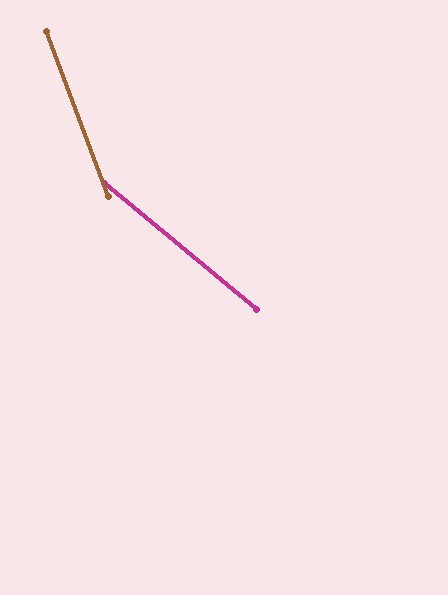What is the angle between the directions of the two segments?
Approximately 30 degrees.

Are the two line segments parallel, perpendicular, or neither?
Neither parallel nor perpendicular — they differ by about 30°.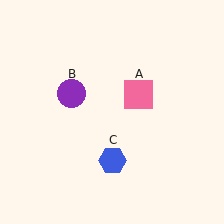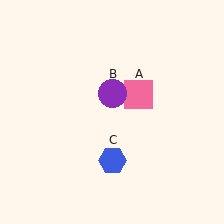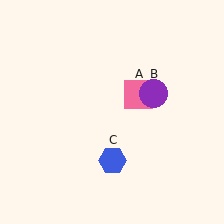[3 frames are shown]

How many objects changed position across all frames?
1 object changed position: purple circle (object B).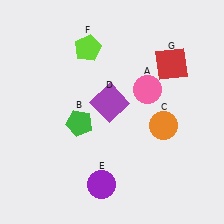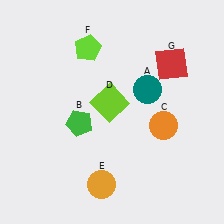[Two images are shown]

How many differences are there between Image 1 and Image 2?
There are 3 differences between the two images.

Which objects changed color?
A changed from pink to teal. D changed from purple to lime. E changed from purple to orange.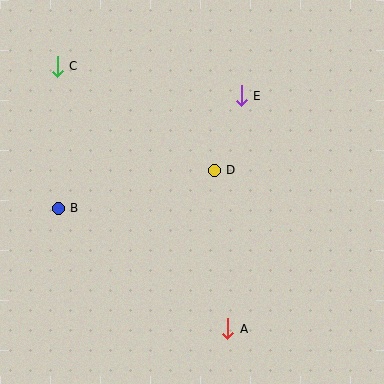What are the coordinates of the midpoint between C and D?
The midpoint between C and D is at (136, 118).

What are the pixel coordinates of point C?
Point C is at (57, 66).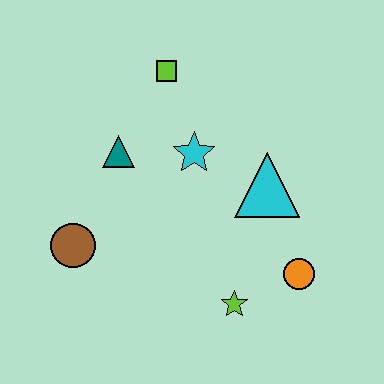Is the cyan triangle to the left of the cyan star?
No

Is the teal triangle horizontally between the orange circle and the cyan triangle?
No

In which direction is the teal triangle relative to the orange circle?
The teal triangle is to the left of the orange circle.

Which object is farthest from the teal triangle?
The orange circle is farthest from the teal triangle.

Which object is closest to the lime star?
The orange circle is closest to the lime star.